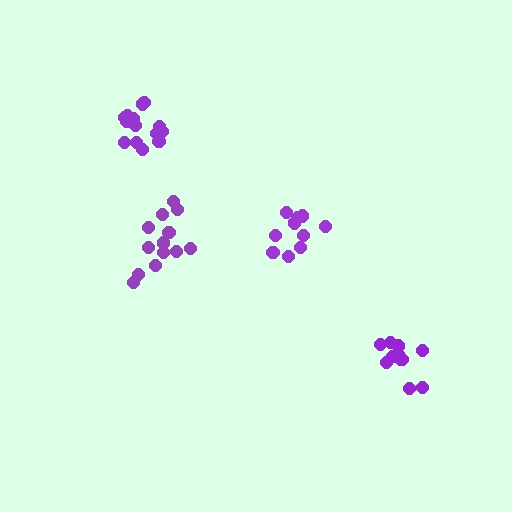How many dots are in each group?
Group 1: 10 dots, Group 2: 14 dots, Group 3: 11 dots, Group 4: 13 dots (48 total).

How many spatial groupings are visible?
There are 4 spatial groupings.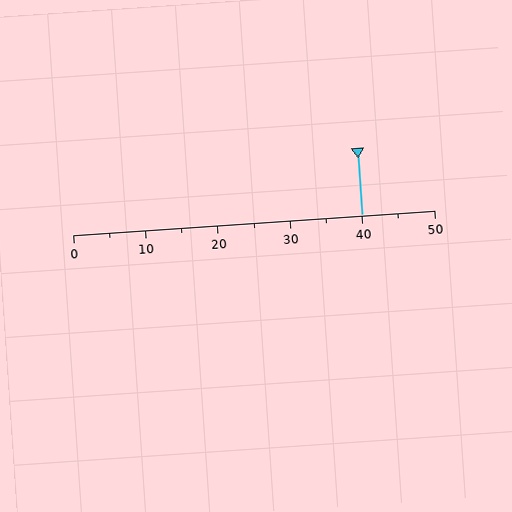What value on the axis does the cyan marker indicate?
The marker indicates approximately 40.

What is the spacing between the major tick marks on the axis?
The major ticks are spaced 10 apart.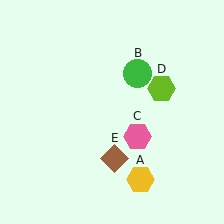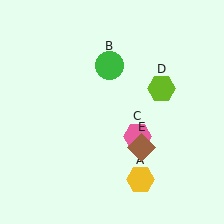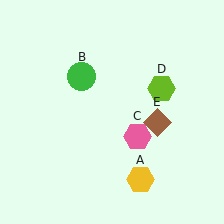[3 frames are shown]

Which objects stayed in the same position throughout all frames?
Yellow hexagon (object A) and pink hexagon (object C) and lime hexagon (object D) remained stationary.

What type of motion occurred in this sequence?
The green circle (object B), brown diamond (object E) rotated counterclockwise around the center of the scene.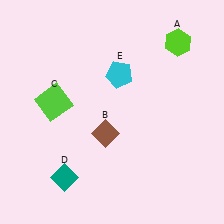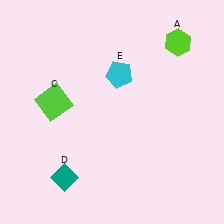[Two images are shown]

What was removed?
The brown diamond (B) was removed in Image 2.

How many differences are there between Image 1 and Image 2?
There is 1 difference between the two images.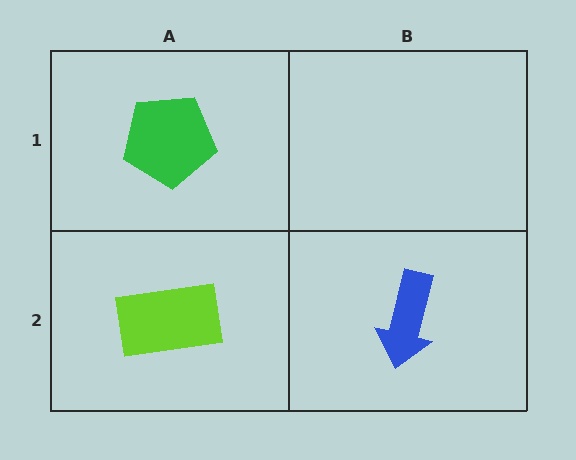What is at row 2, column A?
A lime rectangle.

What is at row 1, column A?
A green pentagon.